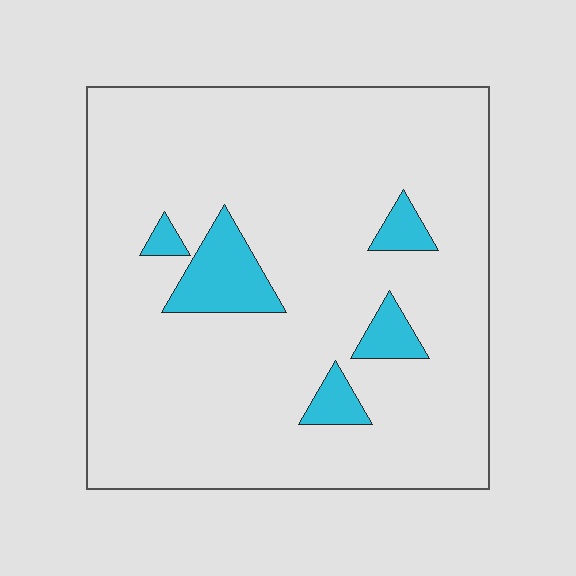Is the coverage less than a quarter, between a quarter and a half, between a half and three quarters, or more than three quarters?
Less than a quarter.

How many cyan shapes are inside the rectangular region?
5.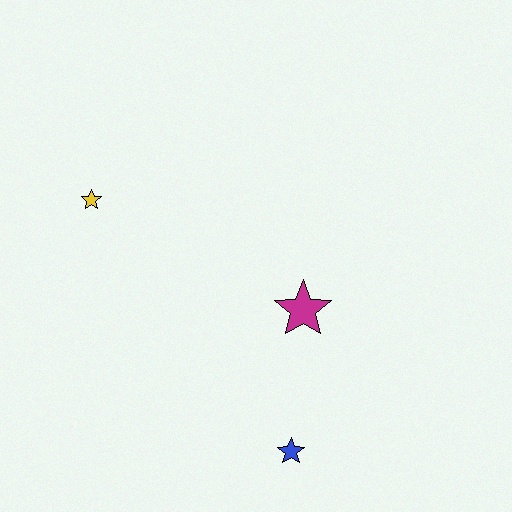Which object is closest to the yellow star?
The magenta star is closest to the yellow star.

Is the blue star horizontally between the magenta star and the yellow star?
Yes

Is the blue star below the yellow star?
Yes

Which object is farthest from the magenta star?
The yellow star is farthest from the magenta star.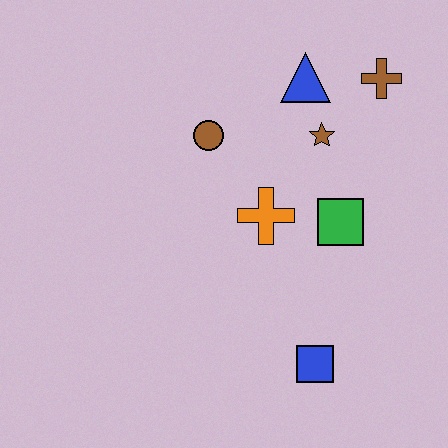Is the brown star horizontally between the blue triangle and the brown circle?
No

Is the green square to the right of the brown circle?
Yes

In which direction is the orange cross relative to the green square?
The orange cross is to the left of the green square.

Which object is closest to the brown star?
The blue triangle is closest to the brown star.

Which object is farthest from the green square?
The brown circle is farthest from the green square.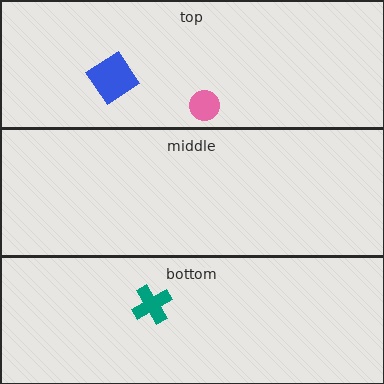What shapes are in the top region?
The blue diamond, the pink circle.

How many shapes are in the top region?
2.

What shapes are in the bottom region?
The teal cross.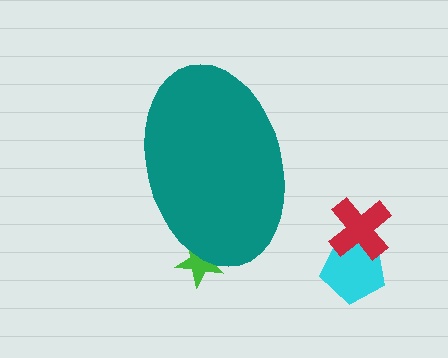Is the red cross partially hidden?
No, the red cross is fully visible.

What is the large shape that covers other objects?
A teal ellipse.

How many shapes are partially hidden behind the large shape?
1 shape is partially hidden.